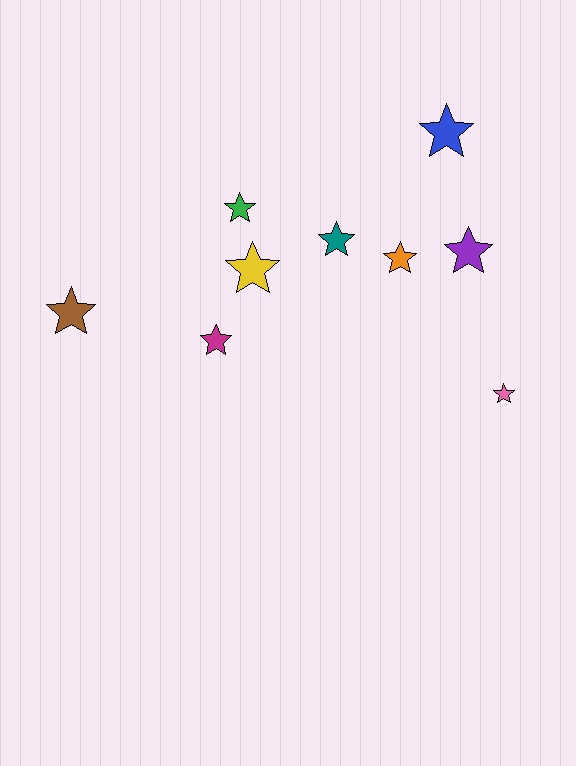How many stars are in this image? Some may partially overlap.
There are 9 stars.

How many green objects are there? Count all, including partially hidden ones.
There is 1 green object.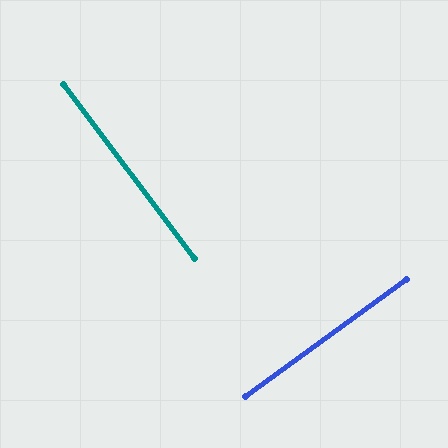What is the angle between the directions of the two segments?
Approximately 89 degrees.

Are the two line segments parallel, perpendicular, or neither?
Perpendicular — they meet at approximately 89°.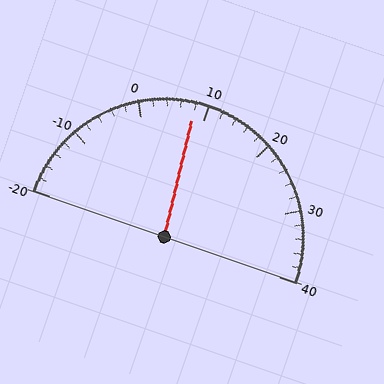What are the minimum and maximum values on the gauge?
The gauge ranges from -20 to 40.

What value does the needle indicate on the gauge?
The needle indicates approximately 8.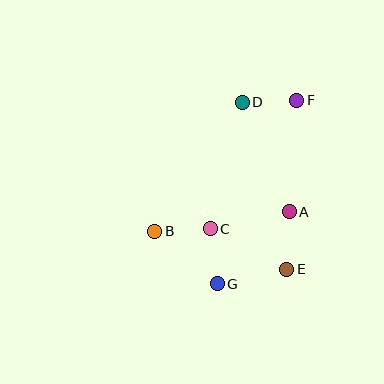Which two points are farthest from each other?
Points F and G are farthest from each other.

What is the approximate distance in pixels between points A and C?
The distance between A and C is approximately 81 pixels.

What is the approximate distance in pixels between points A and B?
The distance between A and B is approximately 136 pixels.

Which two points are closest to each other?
Points D and F are closest to each other.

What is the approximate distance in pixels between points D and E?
The distance between D and E is approximately 173 pixels.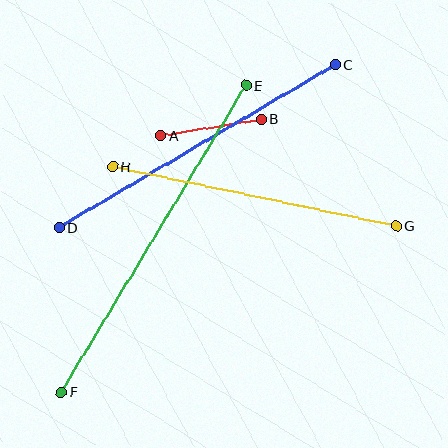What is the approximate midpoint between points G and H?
The midpoint is at approximately (255, 196) pixels.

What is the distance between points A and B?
The distance is approximately 101 pixels.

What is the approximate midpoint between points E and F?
The midpoint is at approximately (153, 239) pixels.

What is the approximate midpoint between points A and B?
The midpoint is at approximately (211, 127) pixels.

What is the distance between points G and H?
The distance is approximately 290 pixels.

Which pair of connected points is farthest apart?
Points E and F are farthest apart.